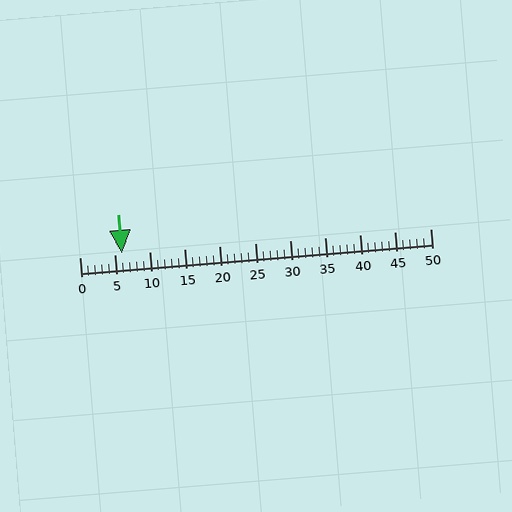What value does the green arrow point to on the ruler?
The green arrow points to approximately 6.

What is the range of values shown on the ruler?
The ruler shows values from 0 to 50.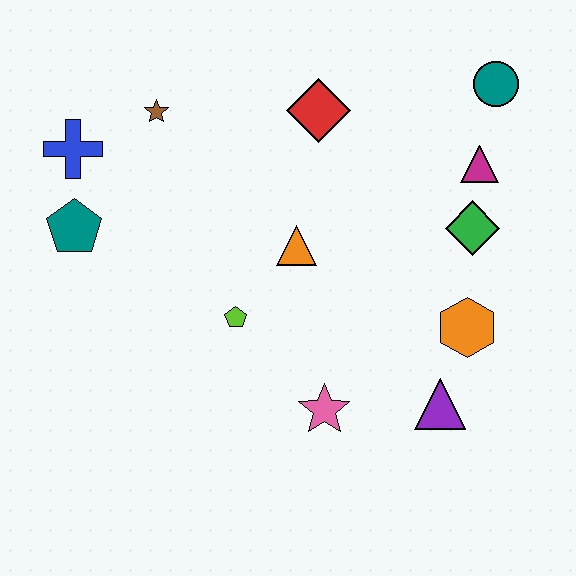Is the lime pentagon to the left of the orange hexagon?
Yes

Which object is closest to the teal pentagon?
The blue cross is closest to the teal pentagon.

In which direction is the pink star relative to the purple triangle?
The pink star is to the left of the purple triangle.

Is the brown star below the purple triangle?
No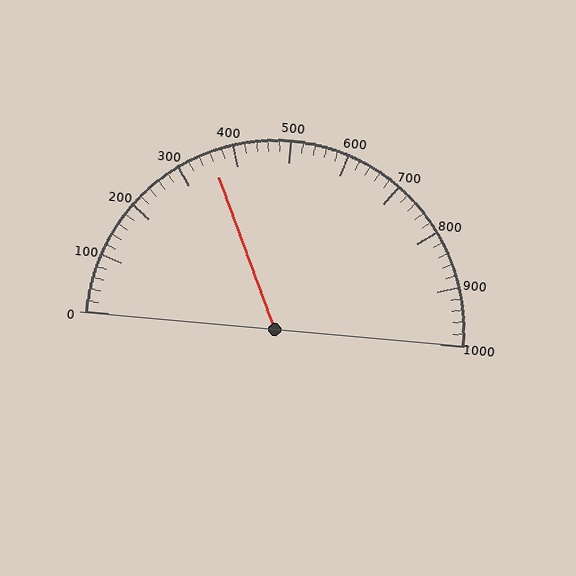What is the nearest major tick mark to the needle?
The nearest major tick mark is 400.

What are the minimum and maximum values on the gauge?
The gauge ranges from 0 to 1000.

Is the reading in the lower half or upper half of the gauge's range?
The reading is in the lower half of the range (0 to 1000).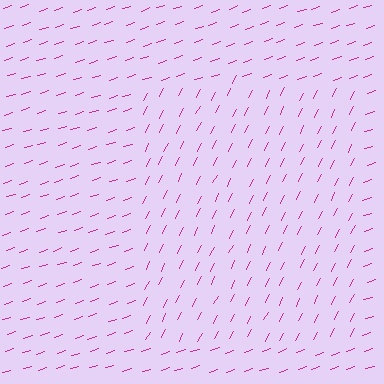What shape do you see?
I see a rectangle.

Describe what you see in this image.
The image is filled with small magenta line segments. A rectangle region in the image has lines oriented differently from the surrounding lines, creating a visible texture boundary.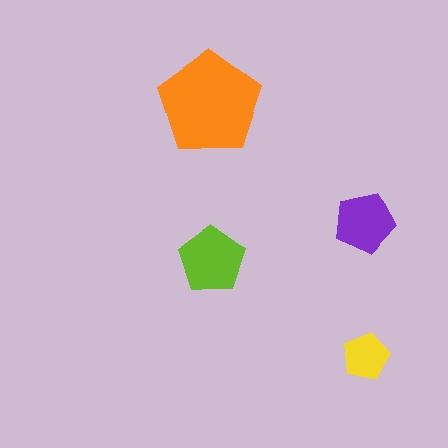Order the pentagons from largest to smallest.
the orange one, the lime one, the purple one, the yellow one.